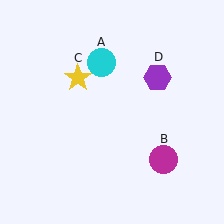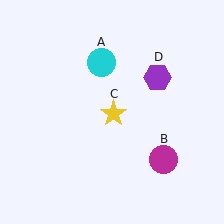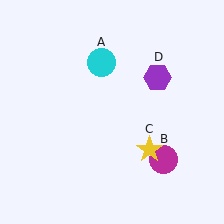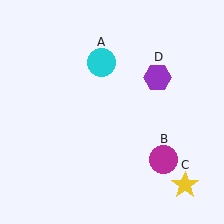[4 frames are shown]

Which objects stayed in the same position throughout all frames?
Cyan circle (object A) and magenta circle (object B) and purple hexagon (object D) remained stationary.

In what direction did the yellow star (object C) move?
The yellow star (object C) moved down and to the right.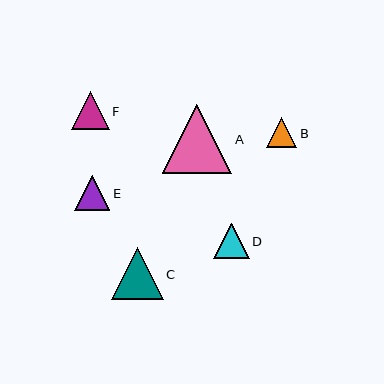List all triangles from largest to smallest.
From largest to smallest: A, C, F, D, E, B.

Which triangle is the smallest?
Triangle B is the smallest with a size of approximately 30 pixels.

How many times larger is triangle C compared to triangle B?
Triangle C is approximately 1.7 times the size of triangle B.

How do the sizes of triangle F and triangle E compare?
Triangle F and triangle E are approximately the same size.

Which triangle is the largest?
Triangle A is the largest with a size of approximately 69 pixels.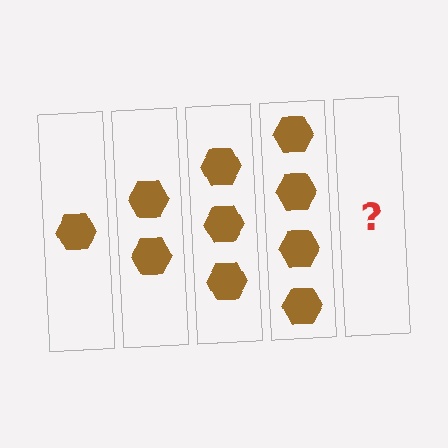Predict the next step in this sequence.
The next step is 5 hexagons.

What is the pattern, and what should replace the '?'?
The pattern is that each step adds one more hexagon. The '?' should be 5 hexagons.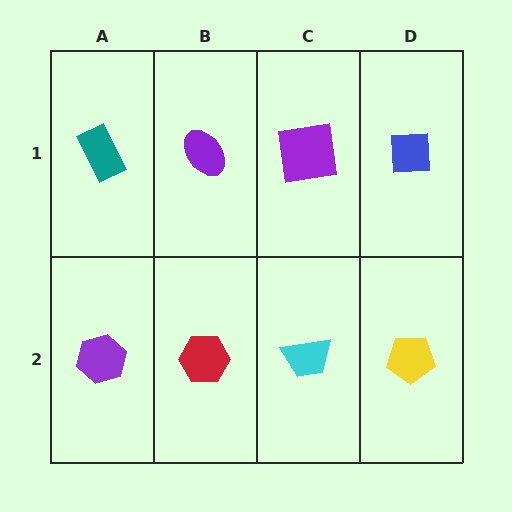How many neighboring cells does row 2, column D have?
2.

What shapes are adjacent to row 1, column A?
A purple hexagon (row 2, column A), a purple ellipse (row 1, column B).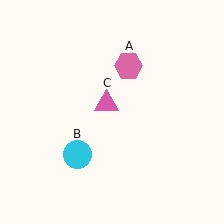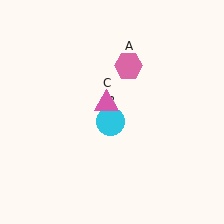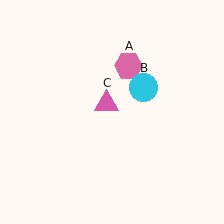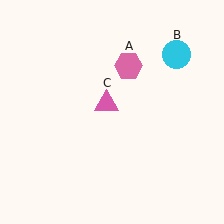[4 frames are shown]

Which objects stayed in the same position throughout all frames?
Pink hexagon (object A) and pink triangle (object C) remained stationary.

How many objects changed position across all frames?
1 object changed position: cyan circle (object B).